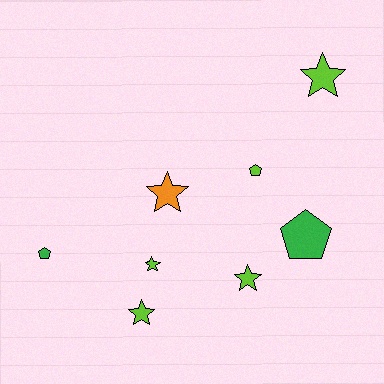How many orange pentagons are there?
There are no orange pentagons.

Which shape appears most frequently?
Star, with 5 objects.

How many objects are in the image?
There are 8 objects.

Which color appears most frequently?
Lime, with 5 objects.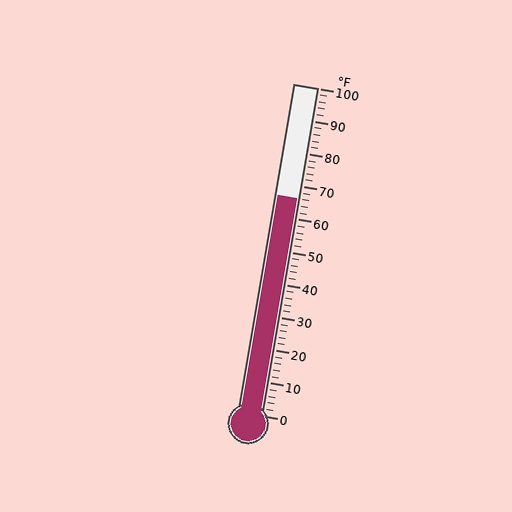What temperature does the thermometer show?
The thermometer shows approximately 66°F.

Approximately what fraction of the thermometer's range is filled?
The thermometer is filled to approximately 65% of its range.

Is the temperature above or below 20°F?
The temperature is above 20°F.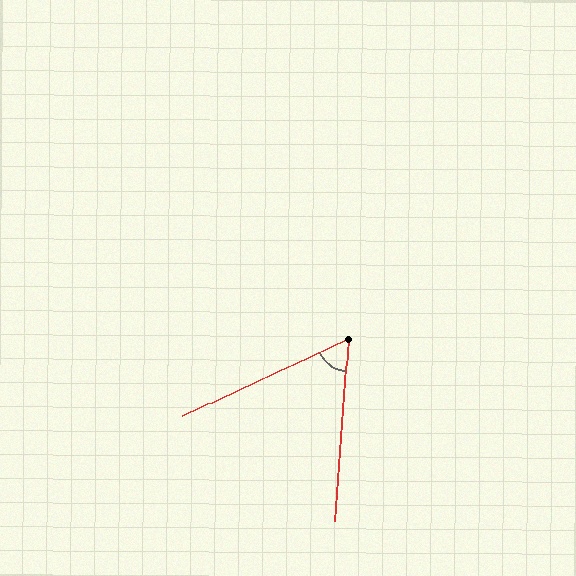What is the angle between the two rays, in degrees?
Approximately 61 degrees.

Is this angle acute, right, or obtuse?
It is acute.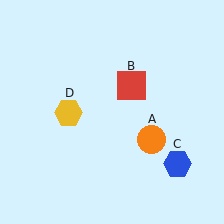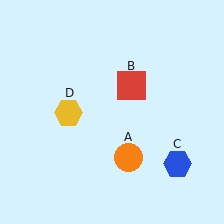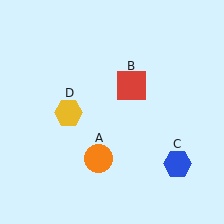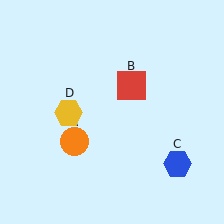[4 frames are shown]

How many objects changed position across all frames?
1 object changed position: orange circle (object A).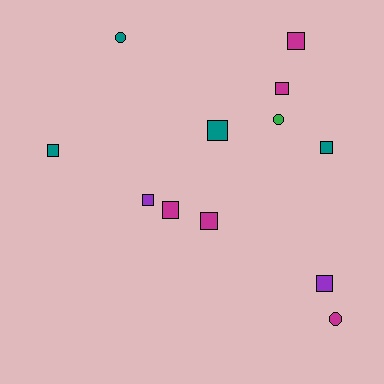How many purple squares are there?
There are 2 purple squares.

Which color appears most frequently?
Magenta, with 5 objects.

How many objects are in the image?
There are 12 objects.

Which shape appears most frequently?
Square, with 9 objects.